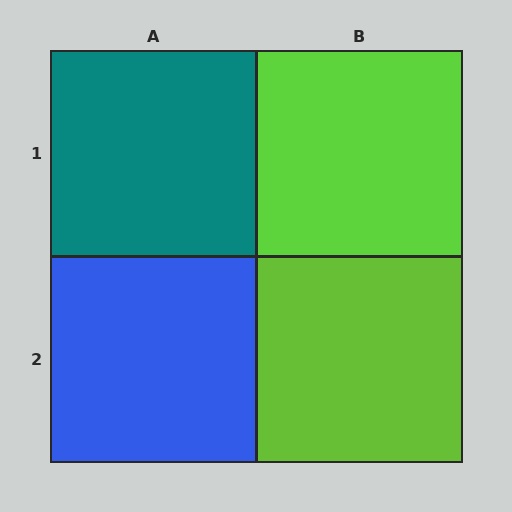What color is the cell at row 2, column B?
Lime.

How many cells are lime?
2 cells are lime.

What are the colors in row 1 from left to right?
Teal, lime.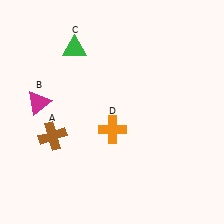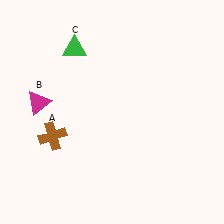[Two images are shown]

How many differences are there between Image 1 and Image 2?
There is 1 difference between the two images.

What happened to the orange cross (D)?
The orange cross (D) was removed in Image 2. It was in the bottom-right area of Image 1.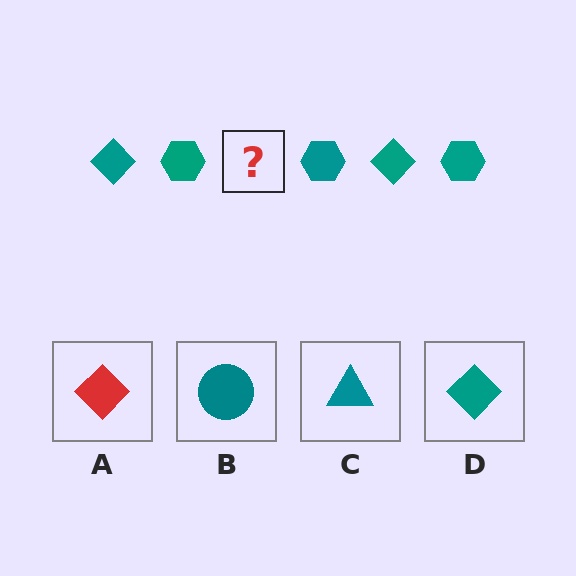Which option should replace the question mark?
Option D.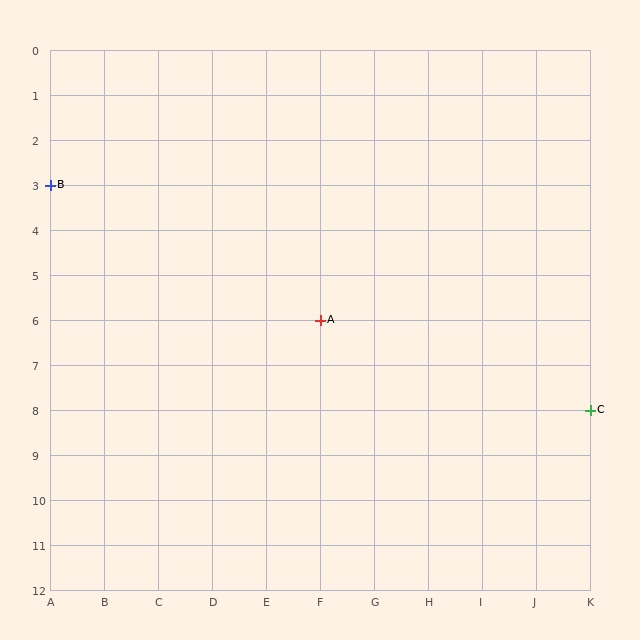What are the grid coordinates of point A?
Point A is at grid coordinates (F, 6).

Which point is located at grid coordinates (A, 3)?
Point B is at (A, 3).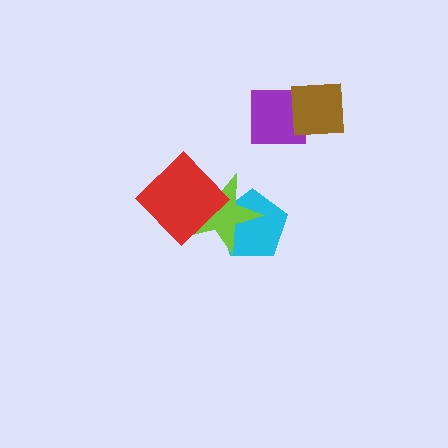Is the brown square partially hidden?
No, no other shape covers it.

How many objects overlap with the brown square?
1 object overlaps with the brown square.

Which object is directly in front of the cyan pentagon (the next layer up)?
The lime star is directly in front of the cyan pentagon.